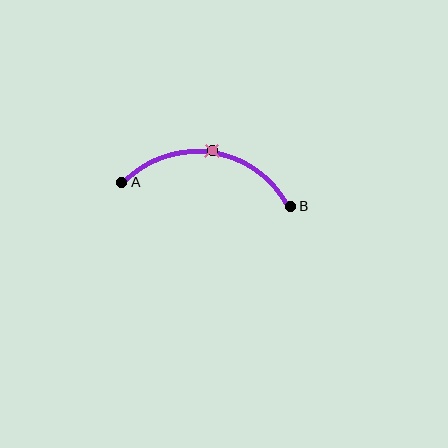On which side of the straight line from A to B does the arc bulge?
The arc bulges above the straight line connecting A and B.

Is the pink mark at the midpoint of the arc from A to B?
Yes. The pink mark lies on the arc at equal arc-length from both A and B — it is the arc midpoint.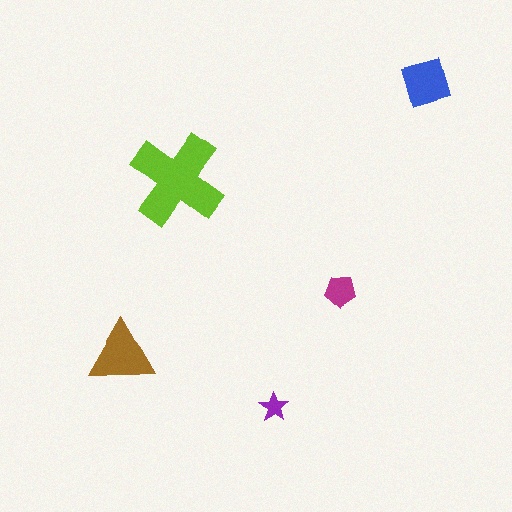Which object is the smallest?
The purple star.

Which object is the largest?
The lime cross.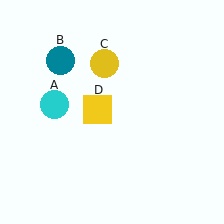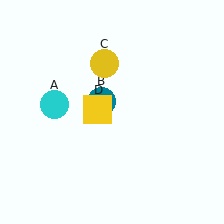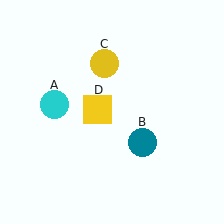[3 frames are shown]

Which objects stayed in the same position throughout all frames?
Cyan circle (object A) and yellow circle (object C) and yellow square (object D) remained stationary.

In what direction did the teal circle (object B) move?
The teal circle (object B) moved down and to the right.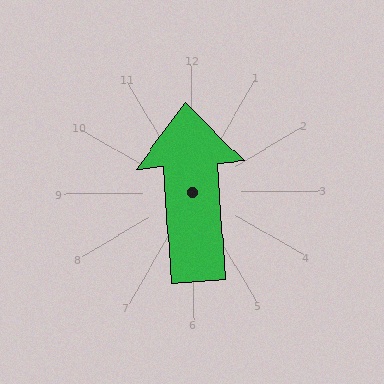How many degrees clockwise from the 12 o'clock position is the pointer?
Approximately 356 degrees.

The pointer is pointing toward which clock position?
Roughly 12 o'clock.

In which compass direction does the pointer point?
North.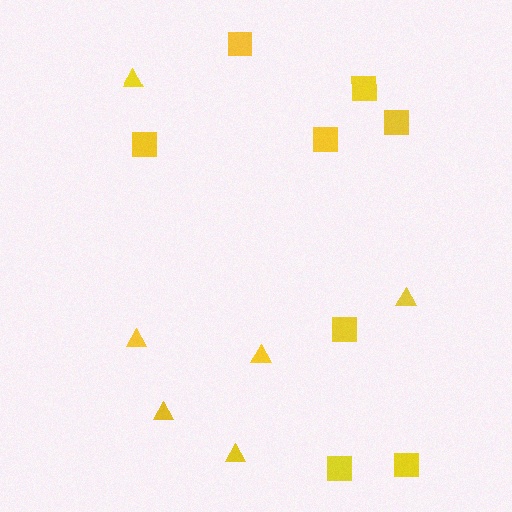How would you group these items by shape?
There are 2 groups: one group of triangles (6) and one group of squares (8).